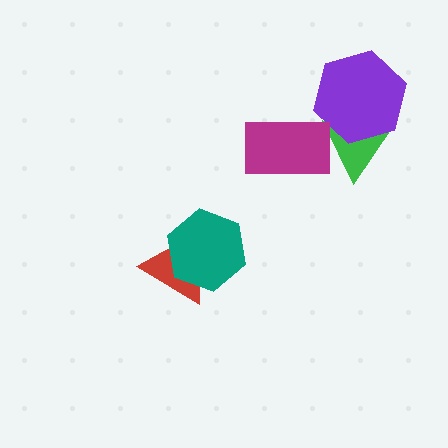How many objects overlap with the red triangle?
1 object overlaps with the red triangle.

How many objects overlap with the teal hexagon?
1 object overlaps with the teal hexagon.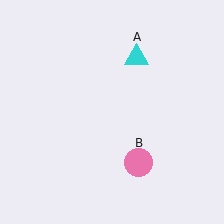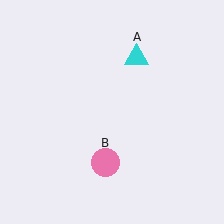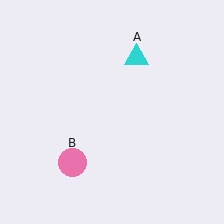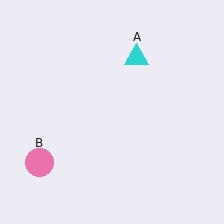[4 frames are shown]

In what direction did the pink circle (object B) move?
The pink circle (object B) moved left.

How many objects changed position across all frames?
1 object changed position: pink circle (object B).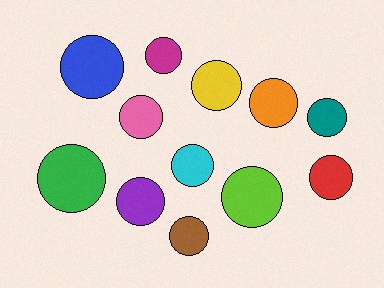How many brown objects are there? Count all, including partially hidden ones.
There is 1 brown object.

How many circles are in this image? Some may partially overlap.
There are 12 circles.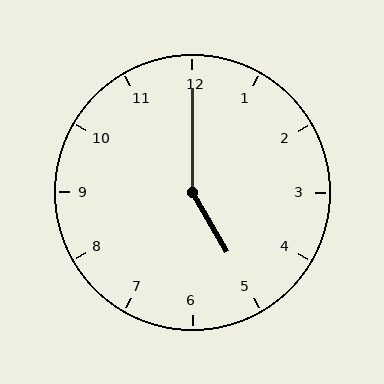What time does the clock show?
5:00.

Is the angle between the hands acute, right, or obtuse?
It is obtuse.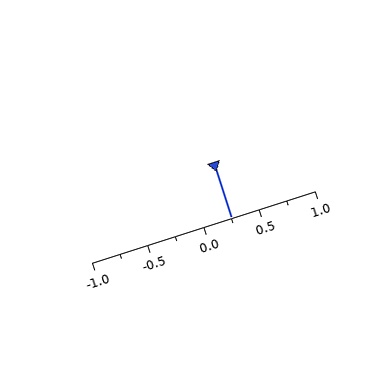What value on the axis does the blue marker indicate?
The marker indicates approximately 0.25.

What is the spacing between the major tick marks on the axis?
The major ticks are spaced 0.5 apart.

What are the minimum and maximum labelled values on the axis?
The axis runs from -1.0 to 1.0.